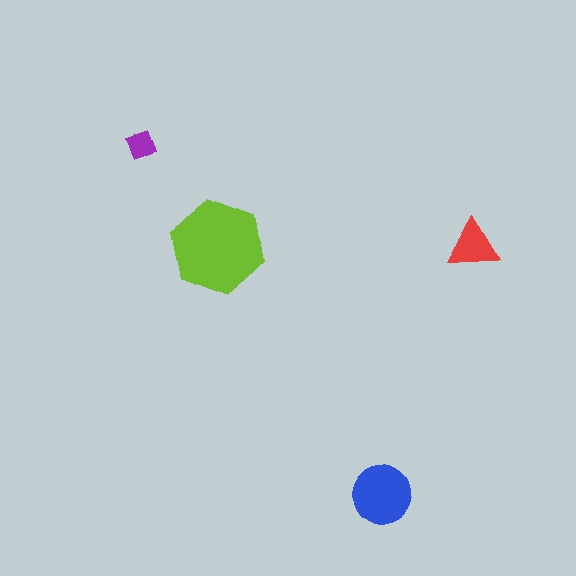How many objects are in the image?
There are 4 objects in the image.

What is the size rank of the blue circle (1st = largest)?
2nd.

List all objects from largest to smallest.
The lime hexagon, the blue circle, the red triangle, the purple diamond.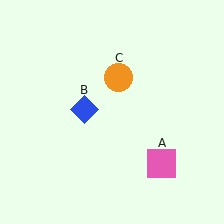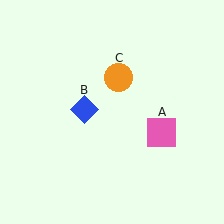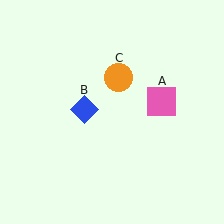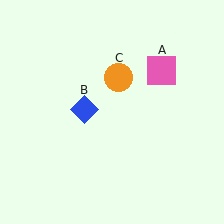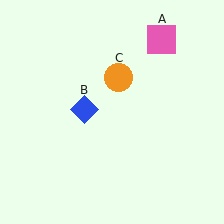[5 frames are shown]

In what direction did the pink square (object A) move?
The pink square (object A) moved up.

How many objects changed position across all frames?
1 object changed position: pink square (object A).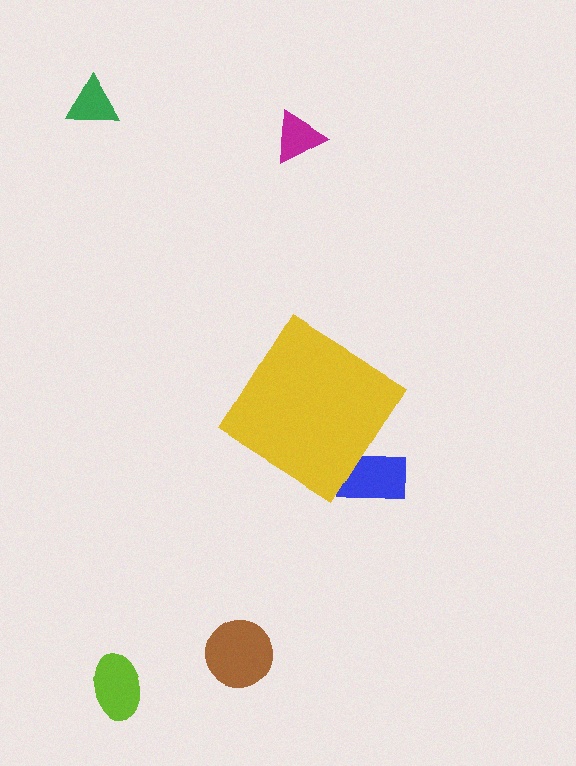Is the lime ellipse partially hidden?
No, the lime ellipse is fully visible.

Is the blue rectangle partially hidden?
Yes, the blue rectangle is partially hidden behind the yellow diamond.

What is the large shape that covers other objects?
A yellow diamond.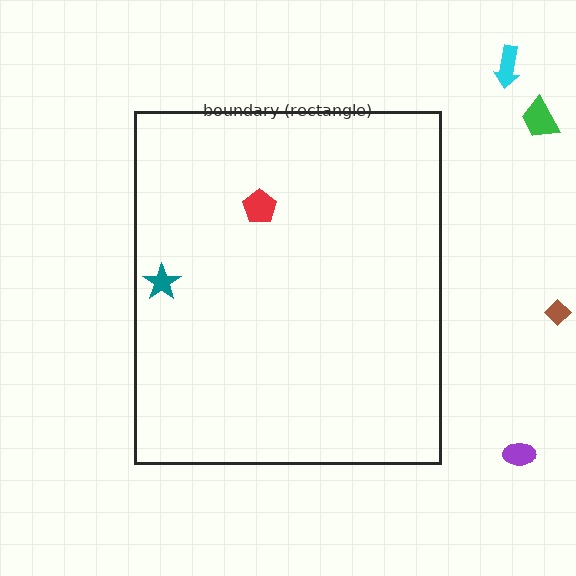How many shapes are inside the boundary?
2 inside, 4 outside.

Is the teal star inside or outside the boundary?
Inside.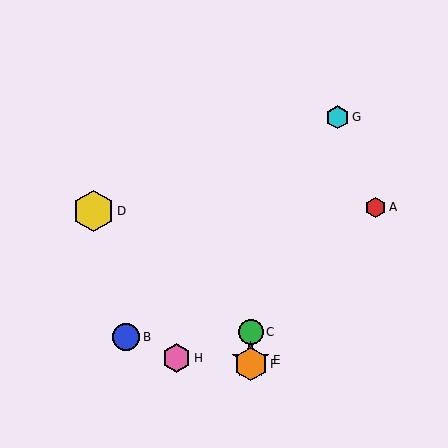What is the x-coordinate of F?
Object F is at x≈251.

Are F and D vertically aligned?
No, F is at x≈251 and D is at x≈94.